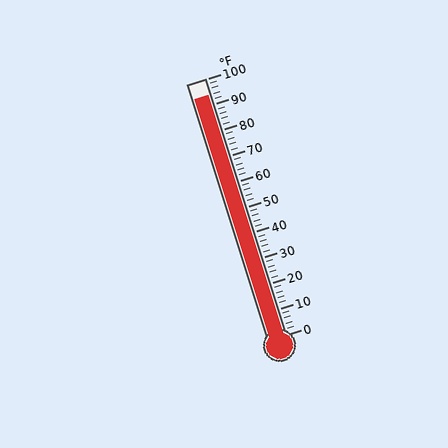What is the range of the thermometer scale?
The thermometer scale ranges from 0°F to 100°F.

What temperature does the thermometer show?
The thermometer shows approximately 94°F.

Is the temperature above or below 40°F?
The temperature is above 40°F.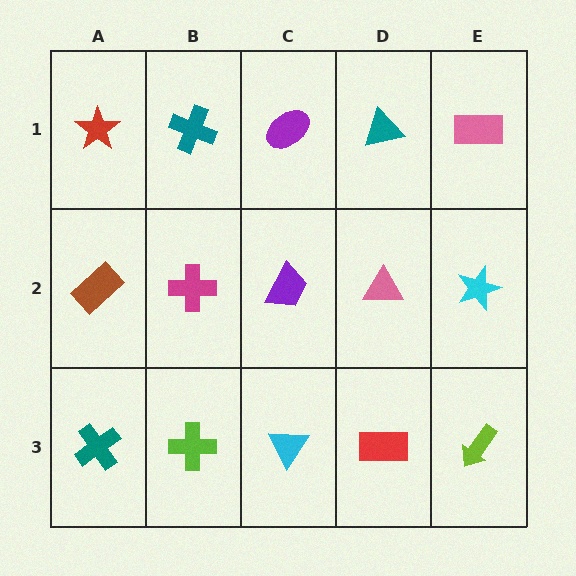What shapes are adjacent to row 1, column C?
A purple trapezoid (row 2, column C), a teal cross (row 1, column B), a teal triangle (row 1, column D).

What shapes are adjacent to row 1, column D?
A pink triangle (row 2, column D), a purple ellipse (row 1, column C), a pink rectangle (row 1, column E).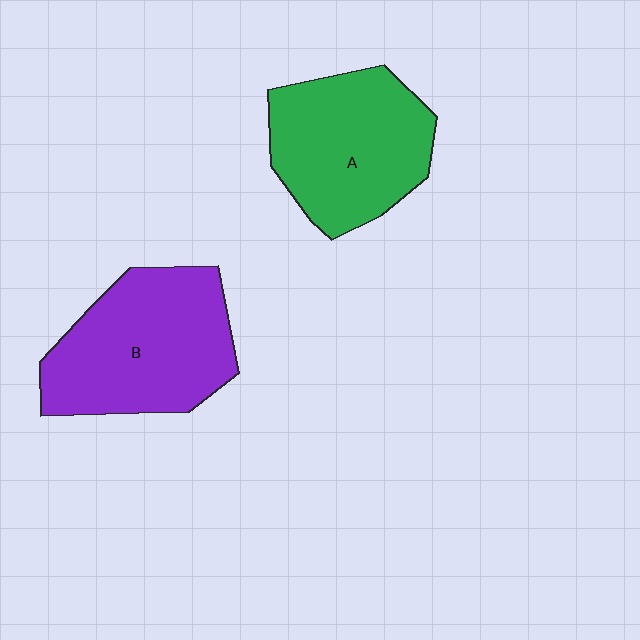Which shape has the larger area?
Shape B (purple).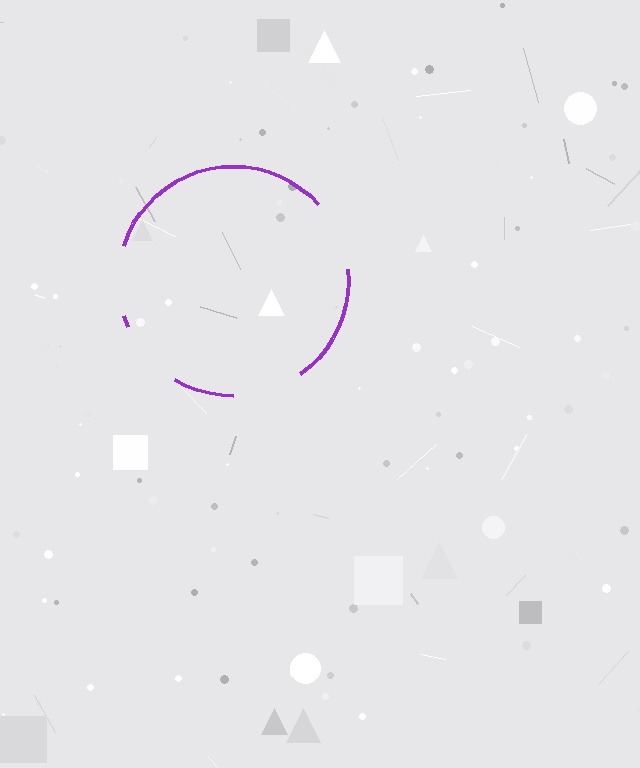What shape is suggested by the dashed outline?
The dashed outline suggests a circle.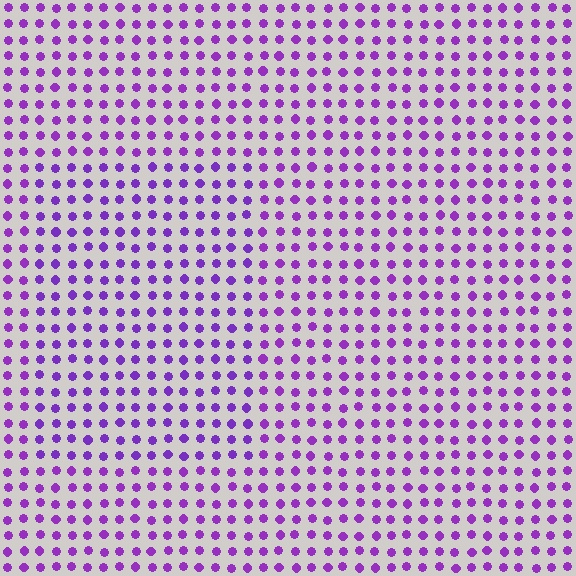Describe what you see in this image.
The image is filled with small purple elements in a uniform arrangement. A rectangle-shaped region is visible where the elements are tinted to a slightly different hue, forming a subtle color boundary.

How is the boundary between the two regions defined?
The boundary is defined purely by a slight shift in hue (about 12 degrees). Spacing, size, and orientation are identical on both sides.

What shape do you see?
I see a rectangle.